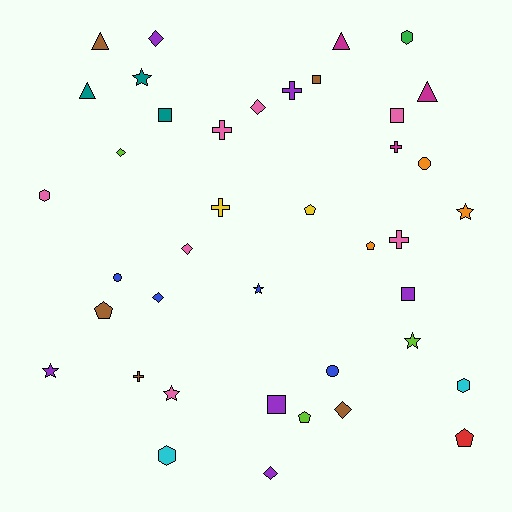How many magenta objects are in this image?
There are 3 magenta objects.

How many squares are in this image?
There are 5 squares.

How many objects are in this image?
There are 40 objects.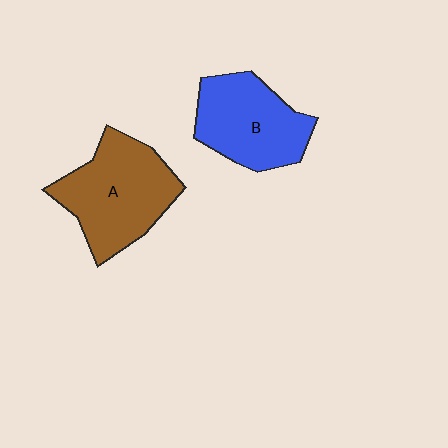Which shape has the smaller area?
Shape B (blue).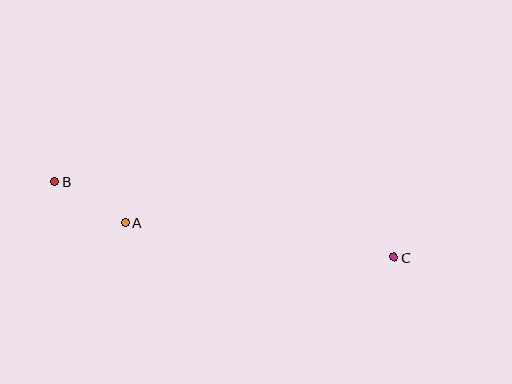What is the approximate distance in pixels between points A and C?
The distance between A and C is approximately 271 pixels.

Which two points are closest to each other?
Points A and B are closest to each other.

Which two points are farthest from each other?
Points B and C are farthest from each other.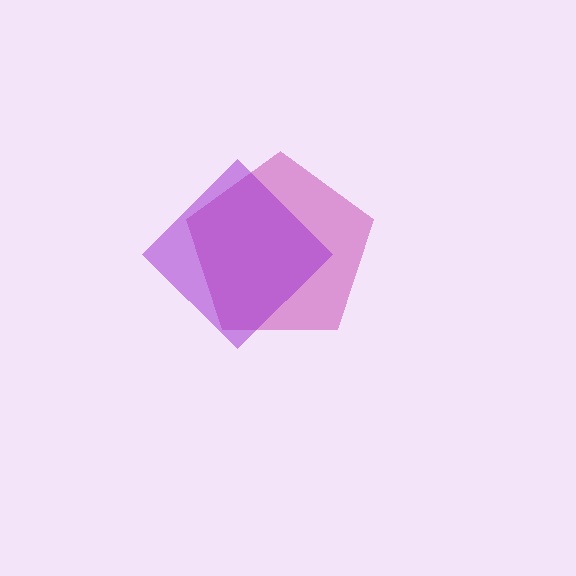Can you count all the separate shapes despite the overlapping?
Yes, there are 2 separate shapes.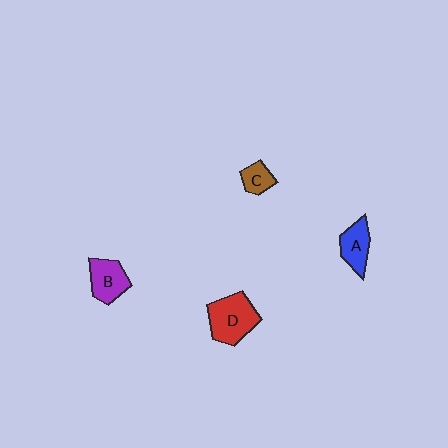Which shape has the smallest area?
Shape C (brown).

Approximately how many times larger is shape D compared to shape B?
Approximately 1.4 times.